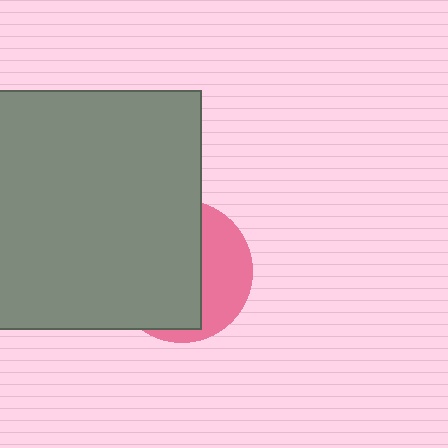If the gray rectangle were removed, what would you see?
You would see the complete pink circle.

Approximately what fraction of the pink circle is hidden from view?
Roughly 63% of the pink circle is hidden behind the gray rectangle.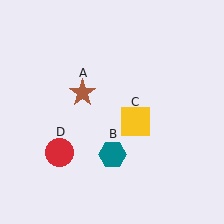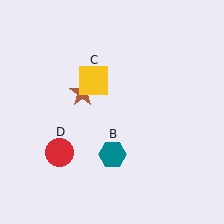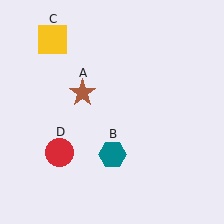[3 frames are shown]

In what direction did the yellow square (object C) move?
The yellow square (object C) moved up and to the left.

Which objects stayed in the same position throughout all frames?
Brown star (object A) and teal hexagon (object B) and red circle (object D) remained stationary.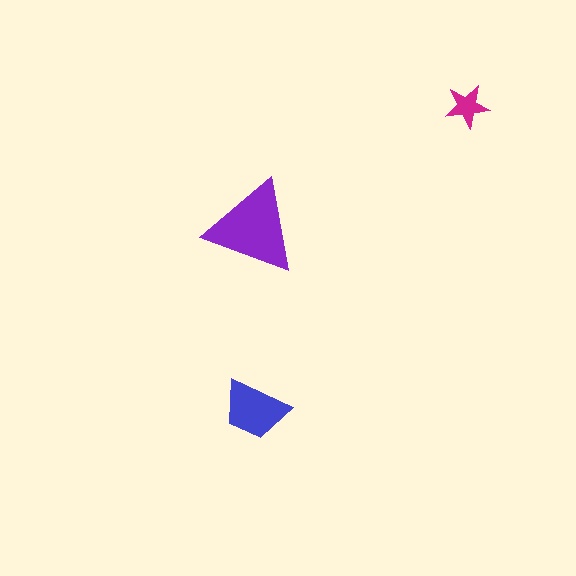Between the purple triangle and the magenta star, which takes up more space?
The purple triangle.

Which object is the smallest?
The magenta star.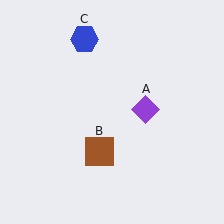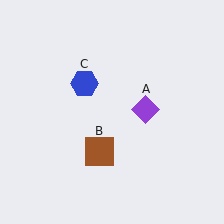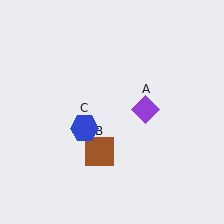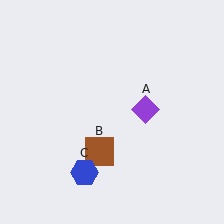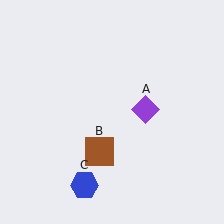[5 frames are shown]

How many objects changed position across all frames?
1 object changed position: blue hexagon (object C).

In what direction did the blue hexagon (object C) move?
The blue hexagon (object C) moved down.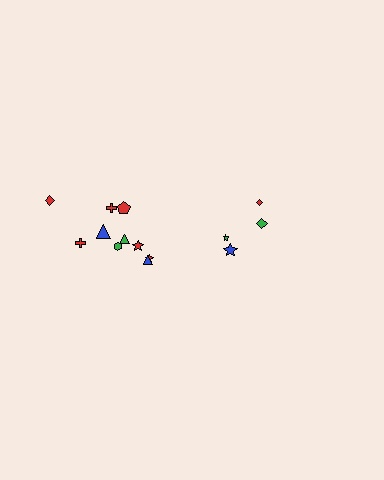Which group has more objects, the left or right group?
The left group.